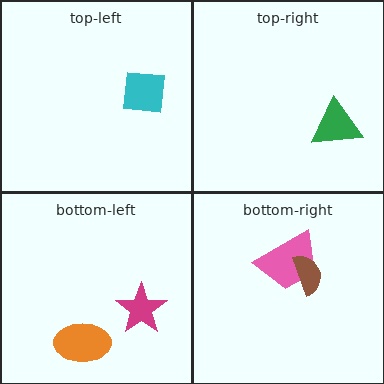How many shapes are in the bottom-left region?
2.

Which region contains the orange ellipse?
The bottom-left region.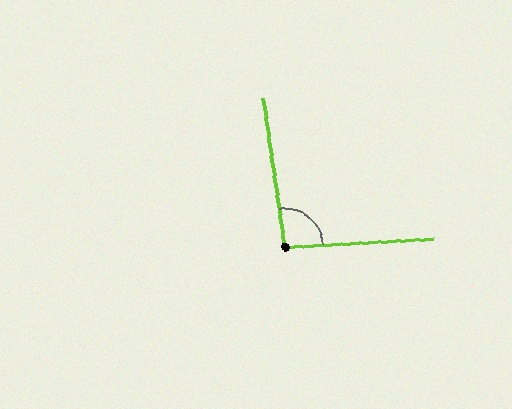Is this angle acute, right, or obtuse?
It is obtuse.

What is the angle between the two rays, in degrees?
Approximately 95 degrees.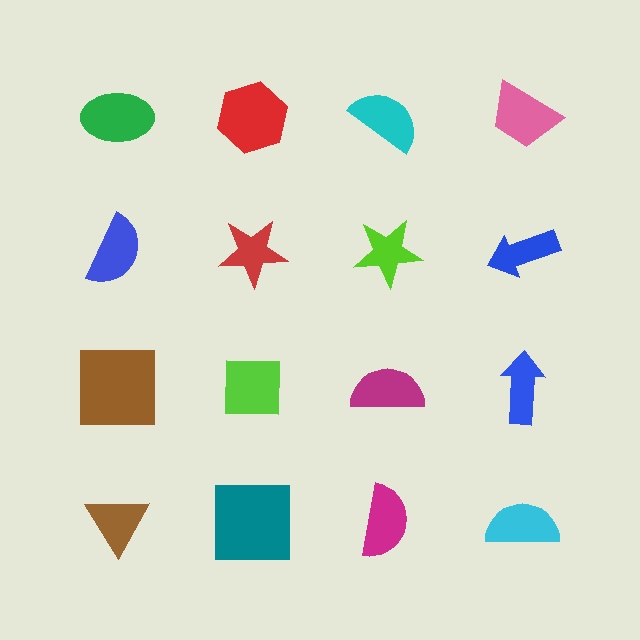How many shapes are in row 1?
4 shapes.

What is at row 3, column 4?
A blue arrow.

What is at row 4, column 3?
A magenta semicircle.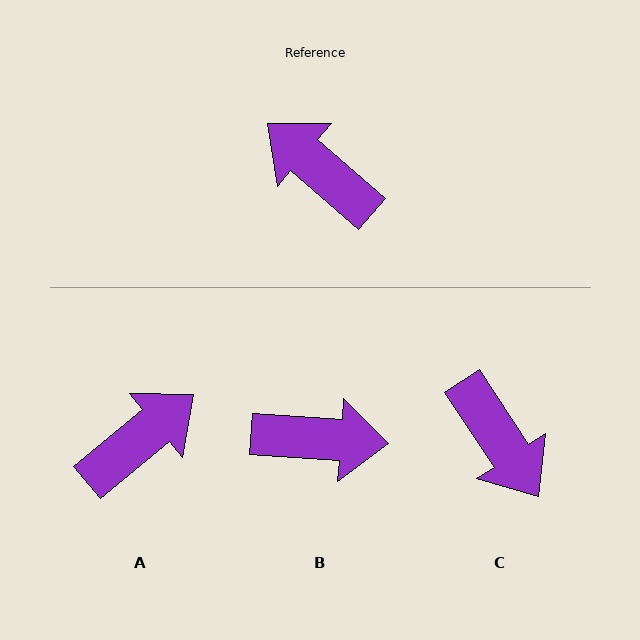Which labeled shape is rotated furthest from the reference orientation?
C, about 164 degrees away.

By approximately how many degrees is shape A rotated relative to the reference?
Approximately 100 degrees clockwise.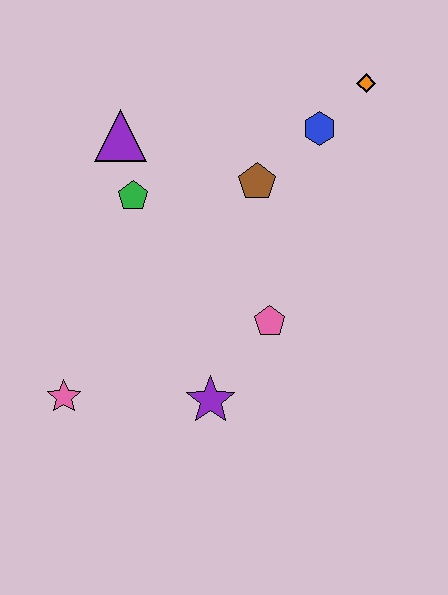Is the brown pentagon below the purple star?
No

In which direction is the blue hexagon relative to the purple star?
The blue hexagon is above the purple star.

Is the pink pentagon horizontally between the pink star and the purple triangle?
No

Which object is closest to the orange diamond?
The blue hexagon is closest to the orange diamond.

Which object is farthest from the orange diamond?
The pink star is farthest from the orange diamond.